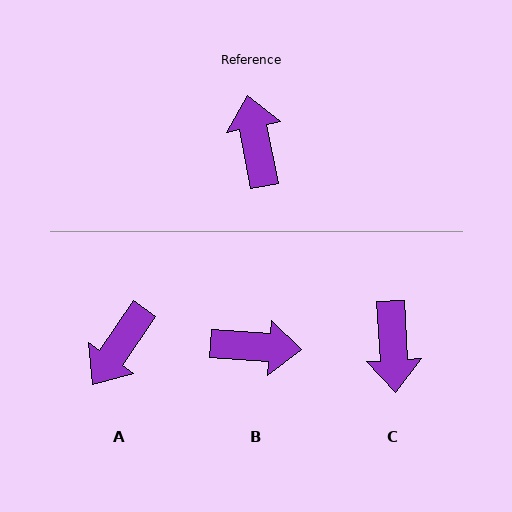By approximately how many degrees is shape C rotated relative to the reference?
Approximately 173 degrees counter-clockwise.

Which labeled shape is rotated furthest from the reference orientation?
C, about 173 degrees away.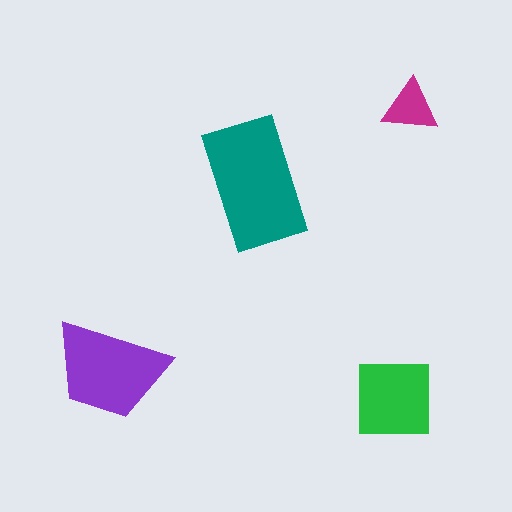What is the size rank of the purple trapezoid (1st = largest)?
2nd.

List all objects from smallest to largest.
The magenta triangle, the green square, the purple trapezoid, the teal rectangle.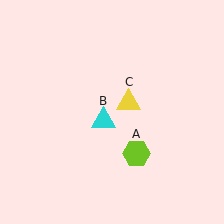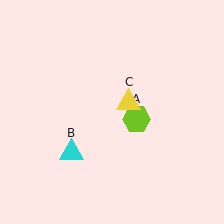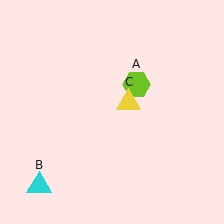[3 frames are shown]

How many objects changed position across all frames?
2 objects changed position: lime hexagon (object A), cyan triangle (object B).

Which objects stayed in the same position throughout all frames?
Yellow triangle (object C) remained stationary.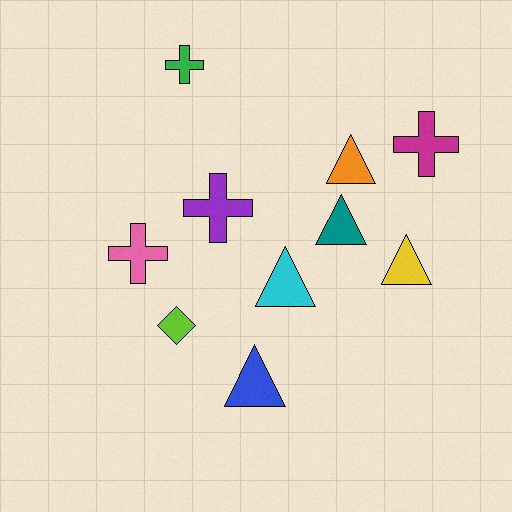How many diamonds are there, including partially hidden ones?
There is 1 diamond.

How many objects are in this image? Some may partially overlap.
There are 10 objects.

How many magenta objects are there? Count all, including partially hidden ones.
There is 1 magenta object.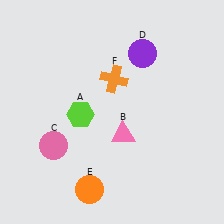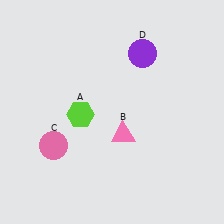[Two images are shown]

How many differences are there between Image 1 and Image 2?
There are 2 differences between the two images.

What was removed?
The orange circle (E), the orange cross (F) were removed in Image 2.